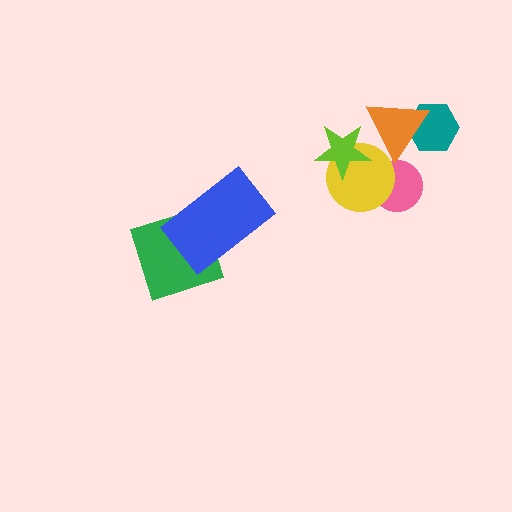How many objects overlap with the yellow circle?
3 objects overlap with the yellow circle.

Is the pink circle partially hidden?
Yes, it is partially covered by another shape.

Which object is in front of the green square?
The blue rectangle is in front of the green square.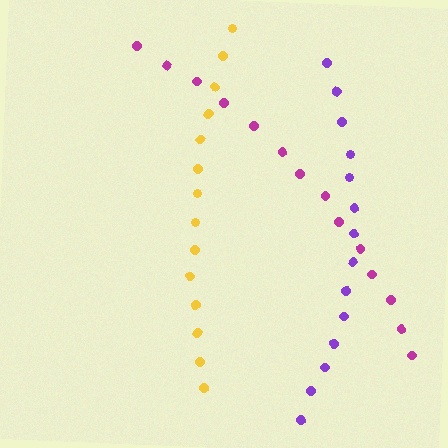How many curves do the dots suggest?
There are 3 distinct paths.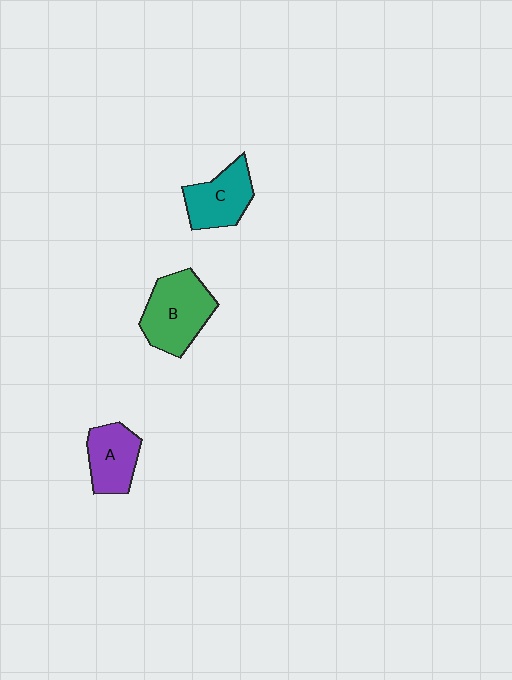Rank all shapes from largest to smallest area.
From largest to smallest: B (green), C (teal), A (purple).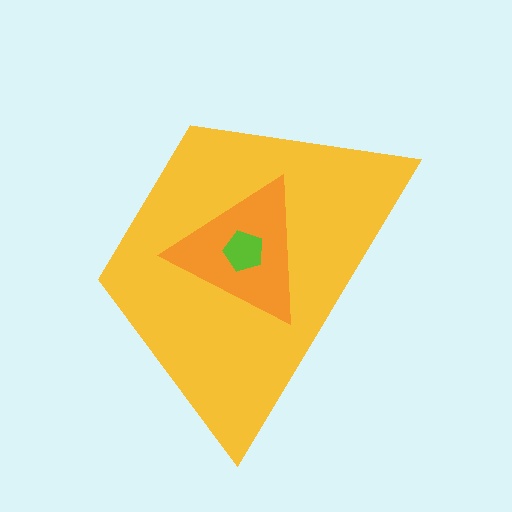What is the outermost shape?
The yellow trapezoid.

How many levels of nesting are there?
3.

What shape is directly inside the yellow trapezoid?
The orange triangle.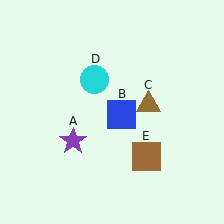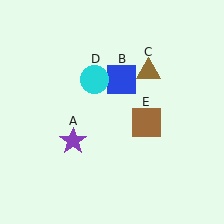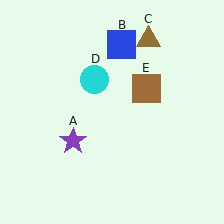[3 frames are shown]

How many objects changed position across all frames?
3 objects changed position: blue square (object B), brown triangle (object C), brown square (object E).